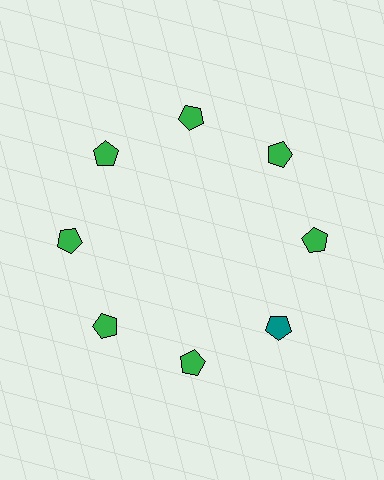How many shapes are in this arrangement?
There are 8 shapes arranged in a ring pattern.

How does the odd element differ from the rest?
It has a different color: teal instead of green.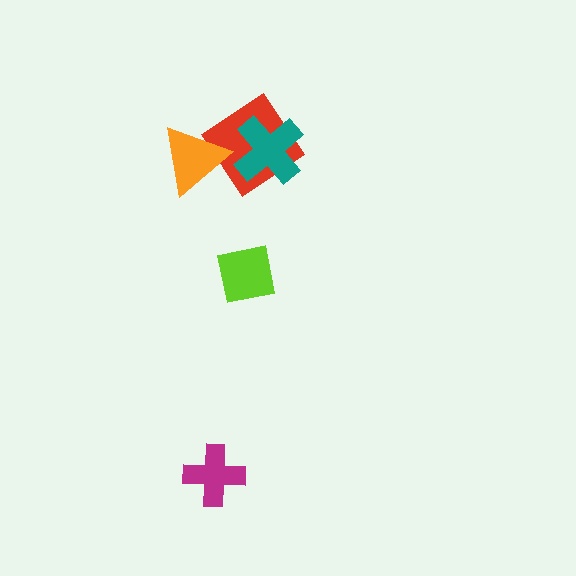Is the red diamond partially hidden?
Yes, it is partially covered by another shape.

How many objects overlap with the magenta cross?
0 objects overlap with the magenta cross.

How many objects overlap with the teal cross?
1 object overlaps with the teal cross.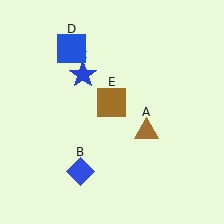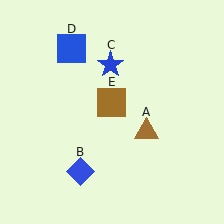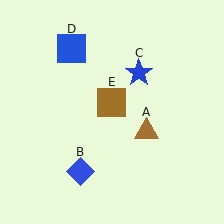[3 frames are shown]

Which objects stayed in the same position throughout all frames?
Brown triangle (object A) and blue diamond (object B) and blue square (object D) and brown square (object E) remained stationary.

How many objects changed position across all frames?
1 object changed position: blue star (object C).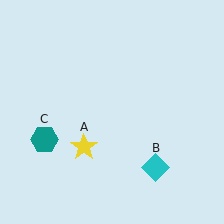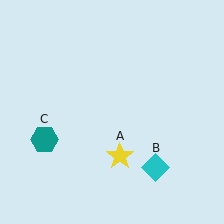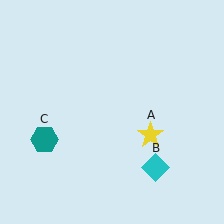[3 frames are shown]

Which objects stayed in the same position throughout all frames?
Cyan diamond (object B) and teal hexagon (object C) remained stationary.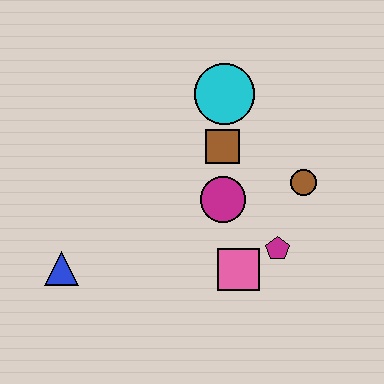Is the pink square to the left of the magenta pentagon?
Yes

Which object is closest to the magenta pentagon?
The pink square is closest to the magenta pentagon.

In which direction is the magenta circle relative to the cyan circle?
The magenta circle is below the cyan circle.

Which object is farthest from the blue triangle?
The brown circle is farthest from the blue triangle.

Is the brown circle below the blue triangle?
No